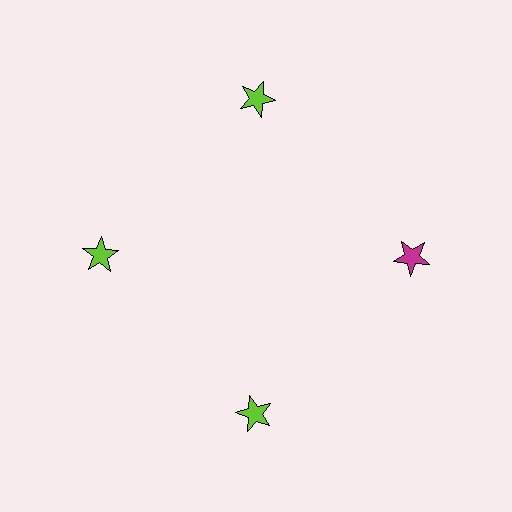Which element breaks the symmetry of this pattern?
The magenta star at roughly the 3 o'clock position breaks the symmetry. All other shapes are lime stars.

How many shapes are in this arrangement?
There are 4 shapes arranged in a ring pattern.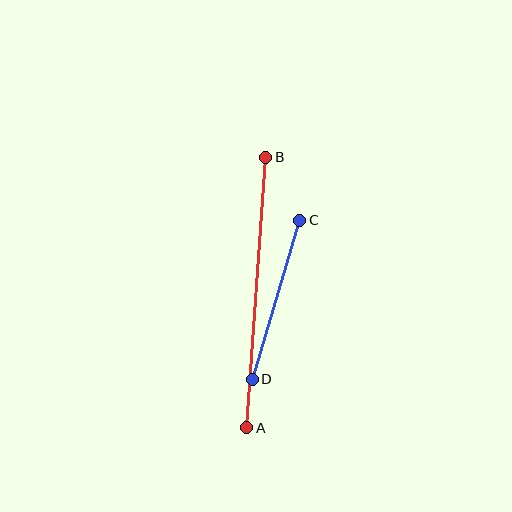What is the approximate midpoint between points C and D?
The midpoint is at approximately (276, 300) pixels.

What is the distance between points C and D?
The distance is approximately 166 pixels.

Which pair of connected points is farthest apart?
Points A and B are farthest apart.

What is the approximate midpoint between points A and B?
The midpoint is at approximately (256, 293) pixels.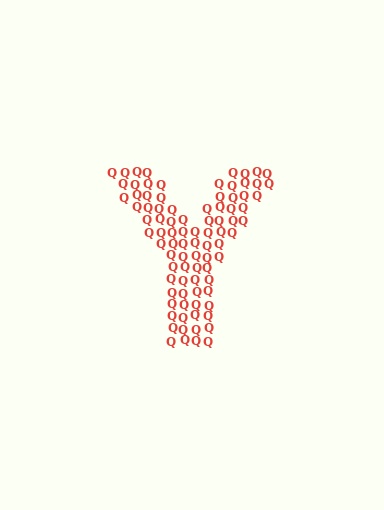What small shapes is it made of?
It is made of small letter Q's.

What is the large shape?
The large shape is the letter Y.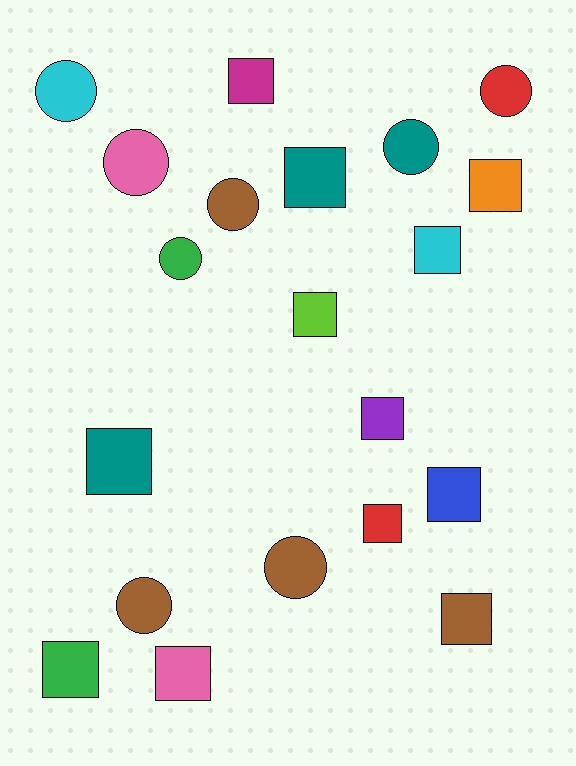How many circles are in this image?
There are 8 circles.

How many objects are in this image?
There are 20 objects.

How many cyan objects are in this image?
There are 2 cyan objects.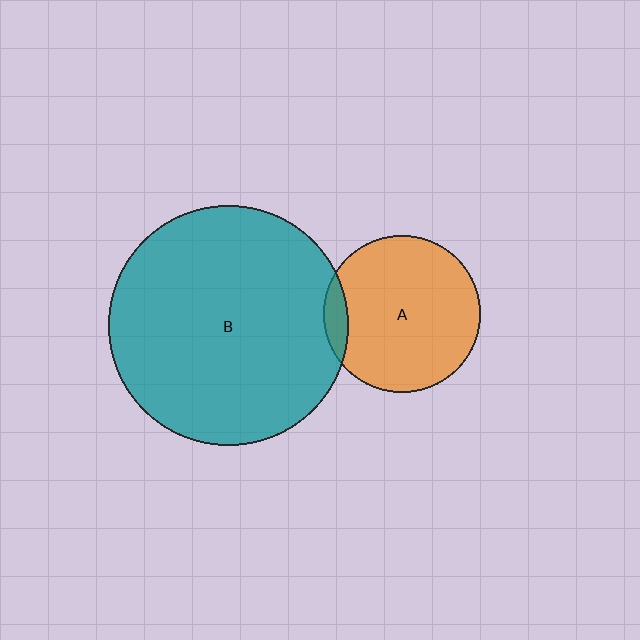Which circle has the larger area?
Circle B (teal).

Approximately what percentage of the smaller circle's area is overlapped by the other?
Approximately 10%.